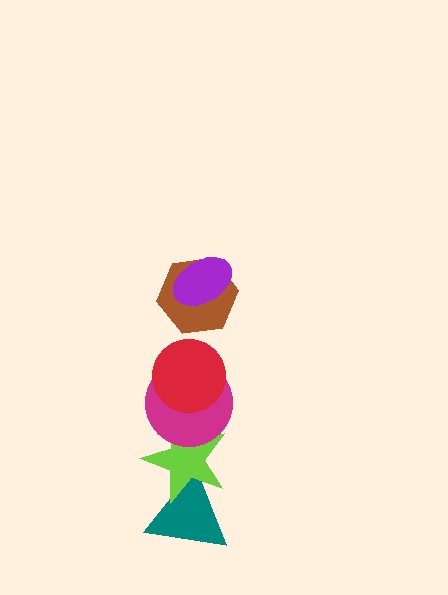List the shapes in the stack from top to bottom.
From top to bottom: the purple ellipse, the brown hexagon, the red circle, the magenta circle, the lime star, the teal triangle.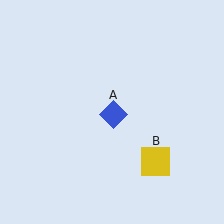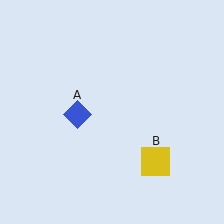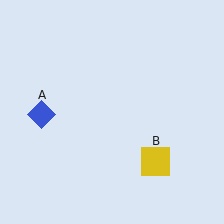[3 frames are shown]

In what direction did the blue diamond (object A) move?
The blue diamond (object A) moved left.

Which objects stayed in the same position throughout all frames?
Yellow square (object B) remained stationary.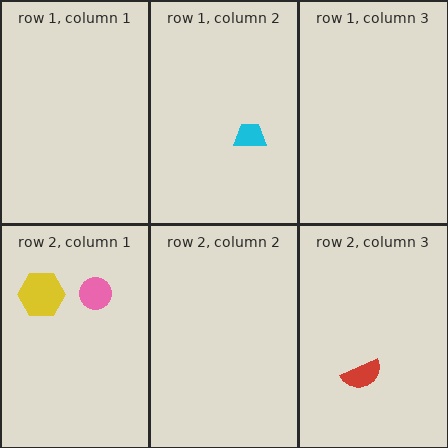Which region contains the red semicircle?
The row 2, column 3 region.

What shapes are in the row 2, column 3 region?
The red semicircle.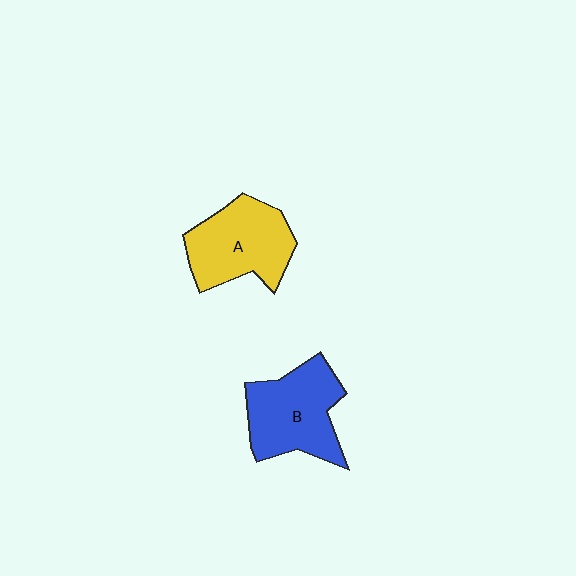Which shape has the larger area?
Shape B (blue).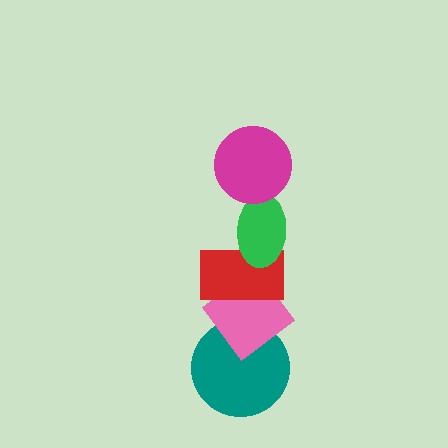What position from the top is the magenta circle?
The magenta circle is 1st from the top.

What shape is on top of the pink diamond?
The red rectangle is on top of the pink diamond.